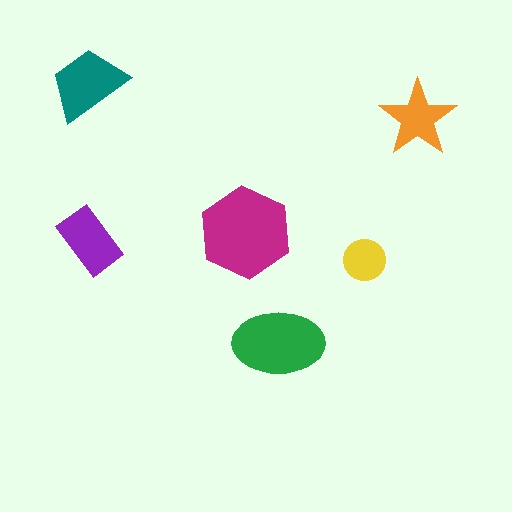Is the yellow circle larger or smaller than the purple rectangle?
Smaller.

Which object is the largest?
The magenta hexagon.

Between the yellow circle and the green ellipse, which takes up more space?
The green ellipse.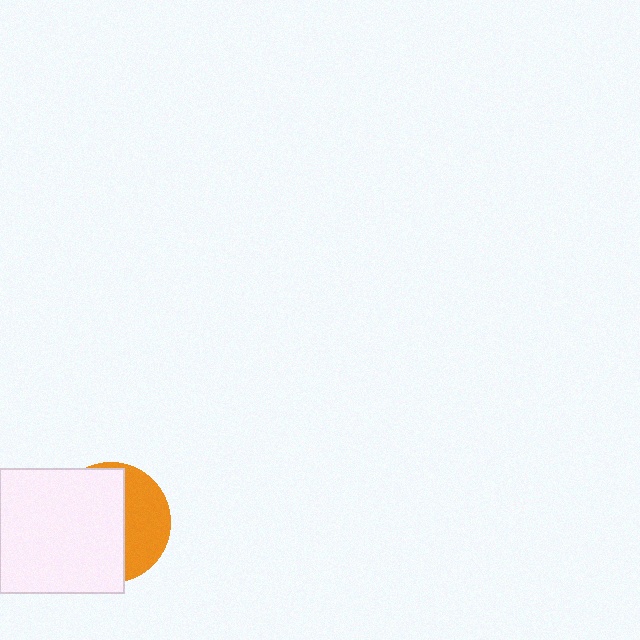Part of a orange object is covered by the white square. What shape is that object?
It is a circle.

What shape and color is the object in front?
The object in front is a white square.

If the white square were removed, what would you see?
You would see the complete orange circle.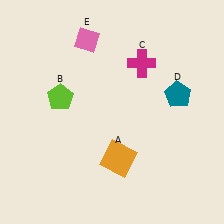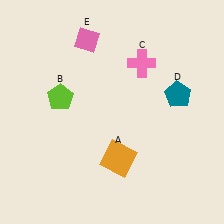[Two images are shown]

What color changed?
The cross (C) changed from magenta in Image 1 to pink in Image 2.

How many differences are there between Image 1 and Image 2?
There is 1 difference between the two images.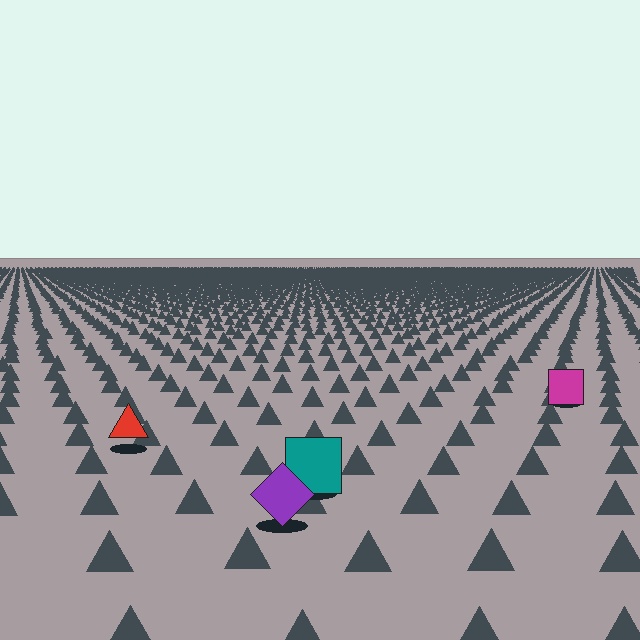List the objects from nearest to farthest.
From nearest to farthest: the purple diamond, the teal square, the red triangle, the magenta square.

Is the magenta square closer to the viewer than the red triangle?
No. The red triangle is closer — you can tell from the texture gradient: the ground texture is coarser near it.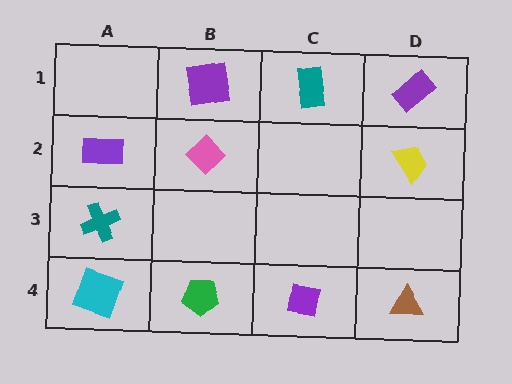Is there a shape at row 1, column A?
No, that cell is empty.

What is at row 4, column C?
A purple square.